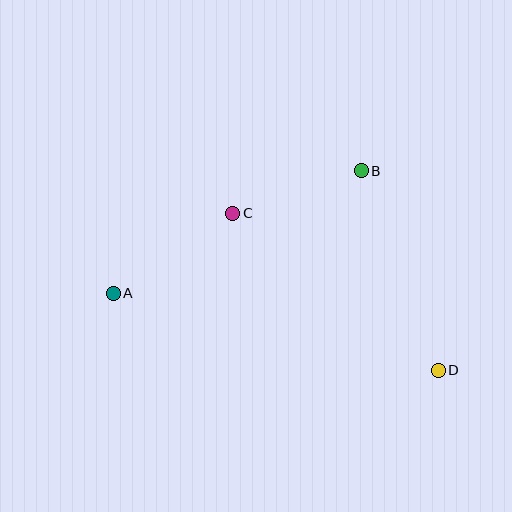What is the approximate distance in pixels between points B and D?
The distance between B and D is approximately 214 pixels.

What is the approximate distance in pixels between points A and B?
The distance between A and B is approximately 277 pixels.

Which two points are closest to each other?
Points B and C are closest to each other.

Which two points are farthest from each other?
Points A and D are farthest from each other.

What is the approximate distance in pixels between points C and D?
The distance between C and D is approximately 259 pixels.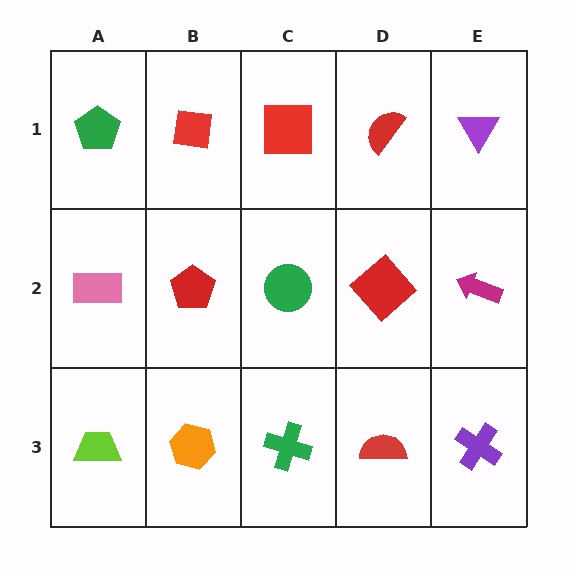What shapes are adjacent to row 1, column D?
A red diamond (row 2, column D), a red square (row 1, column C), a purple triangle (row 1, column E).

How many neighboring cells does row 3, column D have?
3.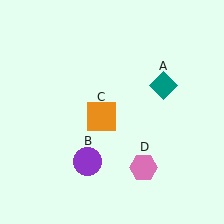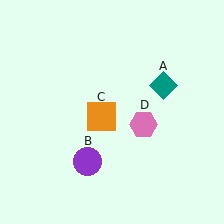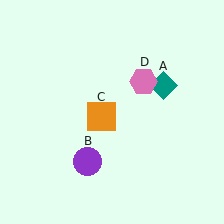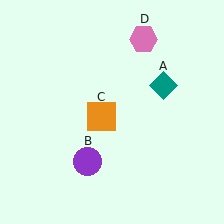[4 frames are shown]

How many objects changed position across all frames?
1 object changed position: pink hexagon (object D).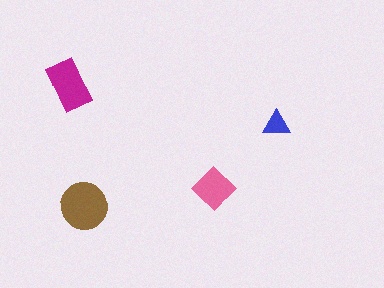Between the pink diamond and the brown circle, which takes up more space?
The brown circle.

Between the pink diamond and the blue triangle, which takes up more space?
The pink diamond.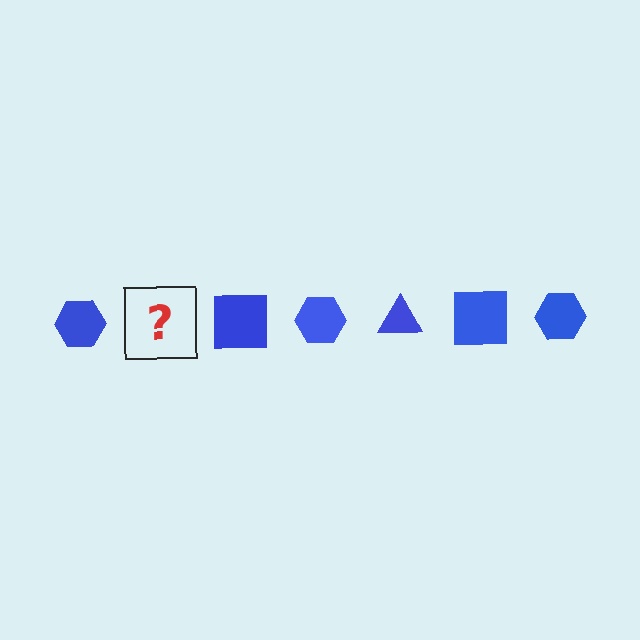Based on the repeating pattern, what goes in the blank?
The blank should be a blue triangle.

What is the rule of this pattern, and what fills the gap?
The rule is that the pattern cycles through hexagon, triangle, square shapes in blue. The gap should be filled with a blue triangle.